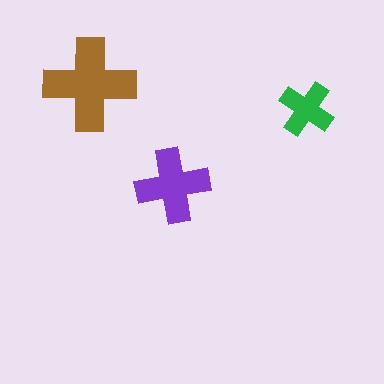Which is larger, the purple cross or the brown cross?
The brown one.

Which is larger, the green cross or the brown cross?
The brown one.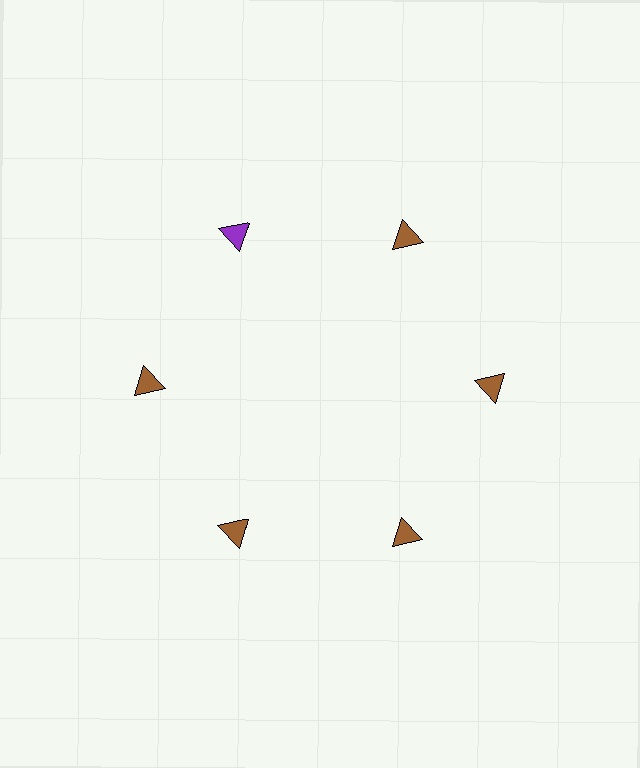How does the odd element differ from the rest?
It has a different color: purple instead of brown.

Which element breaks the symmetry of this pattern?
The purple triangle at roughly the 11 o'clock position breaks the symmetry. All other shapes are brown triangles.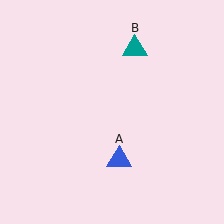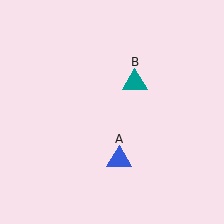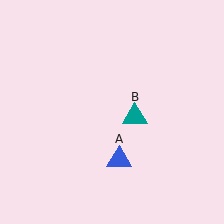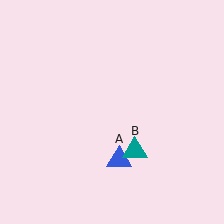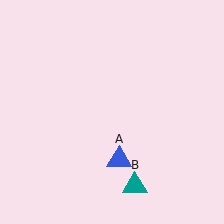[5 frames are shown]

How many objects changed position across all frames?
1 object changed position: teal triangle (object B).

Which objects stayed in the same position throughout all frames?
Blue triangle (object A) remained stationary.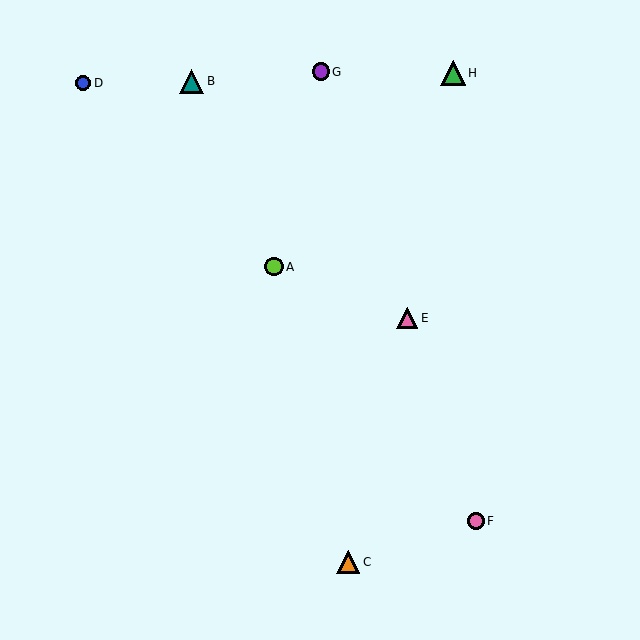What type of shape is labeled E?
Shape E is a pink triangle.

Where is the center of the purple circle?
The center of the purple circle is at (321, 72).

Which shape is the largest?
The teal triangle (labeled B) is the largest.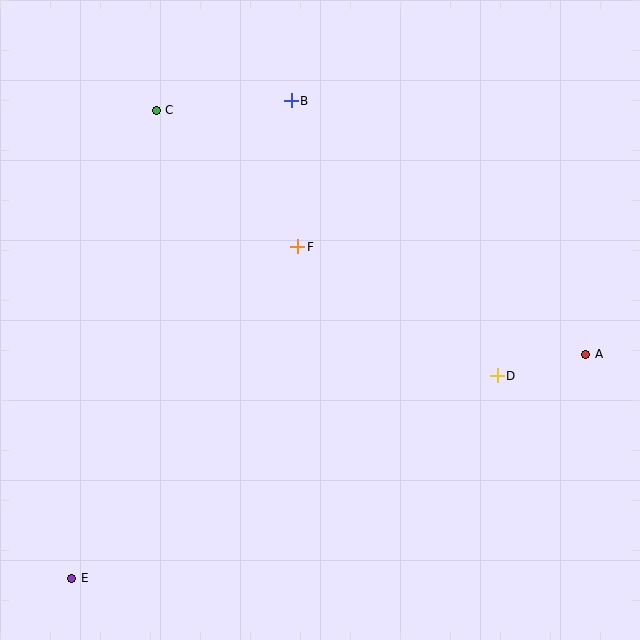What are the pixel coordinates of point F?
Point F is at (298, 247).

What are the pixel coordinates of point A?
Point A is at (586, 354).